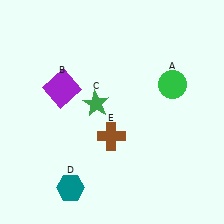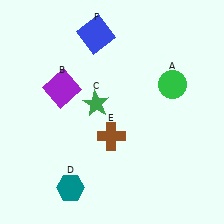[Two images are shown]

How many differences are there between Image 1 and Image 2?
There is 1 difference between the two images.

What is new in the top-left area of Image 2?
A blue square (F) was added in the top-left area of Image 2.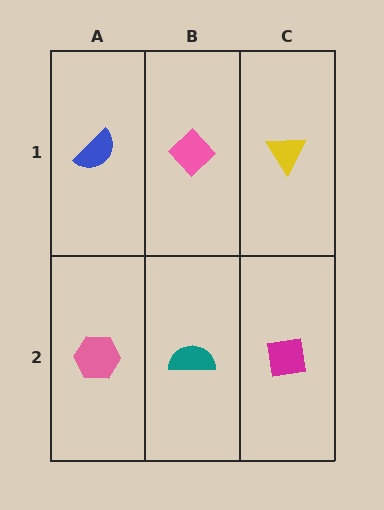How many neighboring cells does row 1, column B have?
3.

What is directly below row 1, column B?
A teal semicircle.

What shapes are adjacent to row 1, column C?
A magenta square (row 2, column C), a pink diamond (row 1, column B).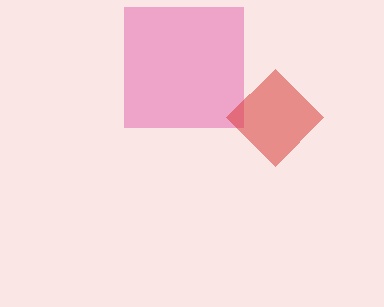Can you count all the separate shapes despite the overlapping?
Yes, there are 2 separate shapes.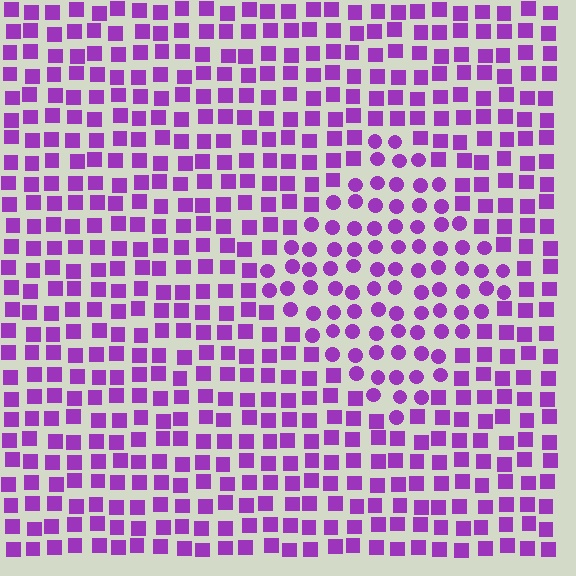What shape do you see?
I see a diamond.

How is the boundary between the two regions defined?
The boundary is defined by a change in element shape: circles inside vs. squares outside. All elements share the same color and spacing.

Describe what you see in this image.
The image is filled with small purple elements arranged in a uniform grid. A diamond-shaped region contains circles, while the surrounding area contains squares. The boundary is defined purely by the change in element shape.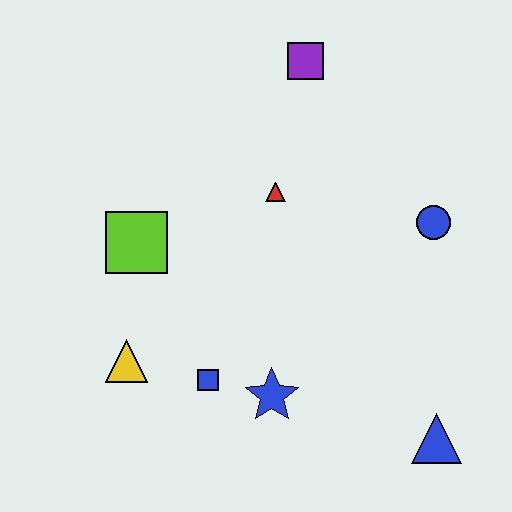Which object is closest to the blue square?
The blue star is closest to the blue square.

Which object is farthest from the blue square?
The purple square is farthest from the blue square.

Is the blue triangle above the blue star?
No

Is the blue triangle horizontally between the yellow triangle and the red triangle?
No